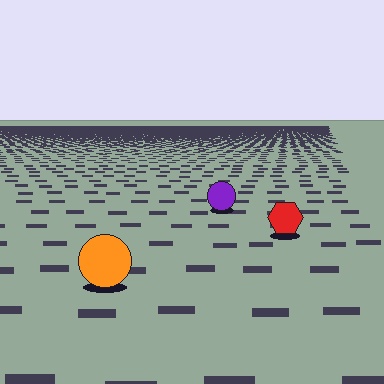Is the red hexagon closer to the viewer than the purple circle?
Yes. The red hexagon is closer — you can tell from the texture gradient: the ground texture is coarser near it.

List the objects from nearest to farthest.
From nearest to farthest: the orange circle, the red hexagon, the purple circle.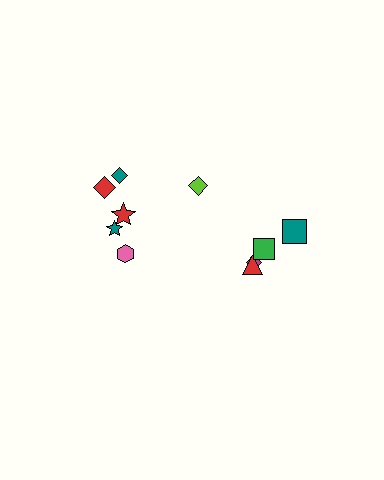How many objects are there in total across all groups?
There are 10 objects.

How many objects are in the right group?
There are 4 objects.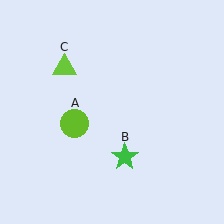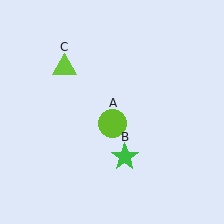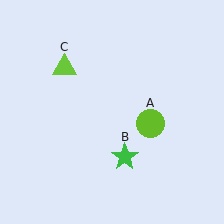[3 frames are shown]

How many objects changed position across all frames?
1 object changed position: lime circle (object A).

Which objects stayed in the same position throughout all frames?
Green star (object B) and lime triangle (object C) remained stationary.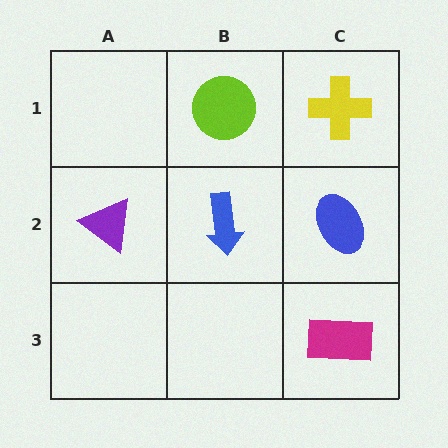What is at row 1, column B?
A lime circle.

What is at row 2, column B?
A blue arrow.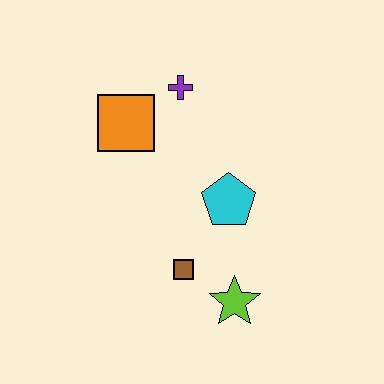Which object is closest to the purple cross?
The orange square is closest to the purple cross.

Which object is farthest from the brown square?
The purple cross is farthest from the brown square.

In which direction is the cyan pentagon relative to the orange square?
The cyan pentagon is to the right of the orange square.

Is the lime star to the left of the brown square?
No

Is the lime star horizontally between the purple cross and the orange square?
No